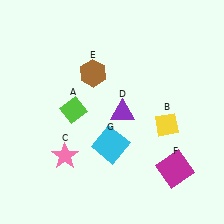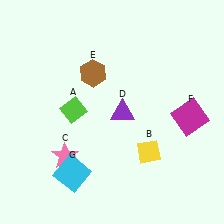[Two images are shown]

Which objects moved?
The objects that moved are: the yellow diamond (B), the magenta square (F), the cyan square (G).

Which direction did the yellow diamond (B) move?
The yellow diamond (B) moved down.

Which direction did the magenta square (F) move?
The magenta square (F) moved up.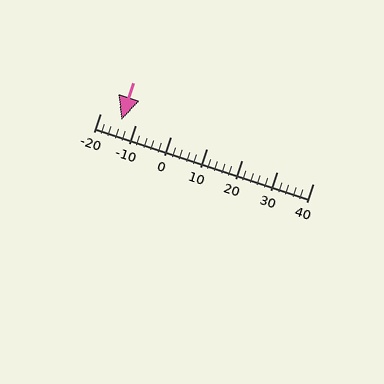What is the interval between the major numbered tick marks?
The major tick marks are spaced 10 units apart.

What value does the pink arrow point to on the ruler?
The pink arrow points to approximately -14.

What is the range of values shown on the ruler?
The ruler shows values from -20 to 40.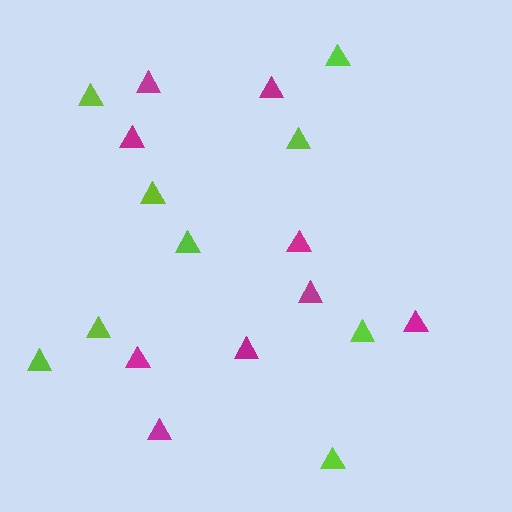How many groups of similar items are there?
There are 2 groups: one group of magenta triangles (9) and one group of lime triangles (9).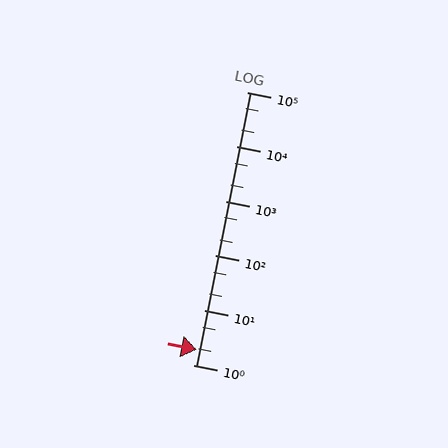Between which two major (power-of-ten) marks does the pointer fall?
The pointer is between 1 and 10.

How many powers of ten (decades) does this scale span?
The scale spans 5 decades, from 1 to 100000.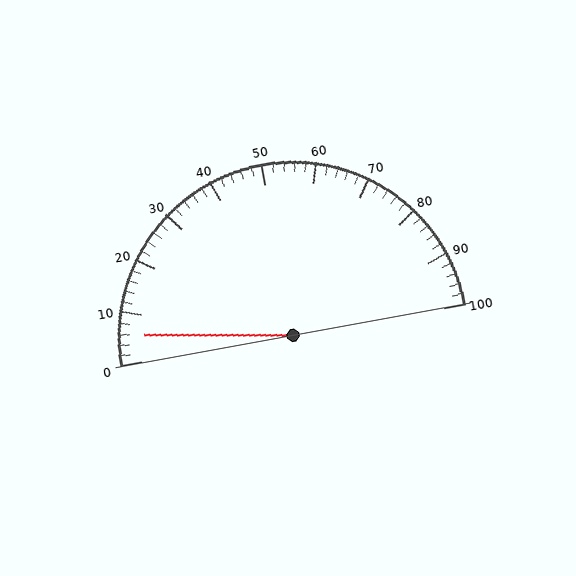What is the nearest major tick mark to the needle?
The nearest major tick mark is 10.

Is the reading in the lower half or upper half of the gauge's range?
The reading is in the lower half of the range (0 to 100).